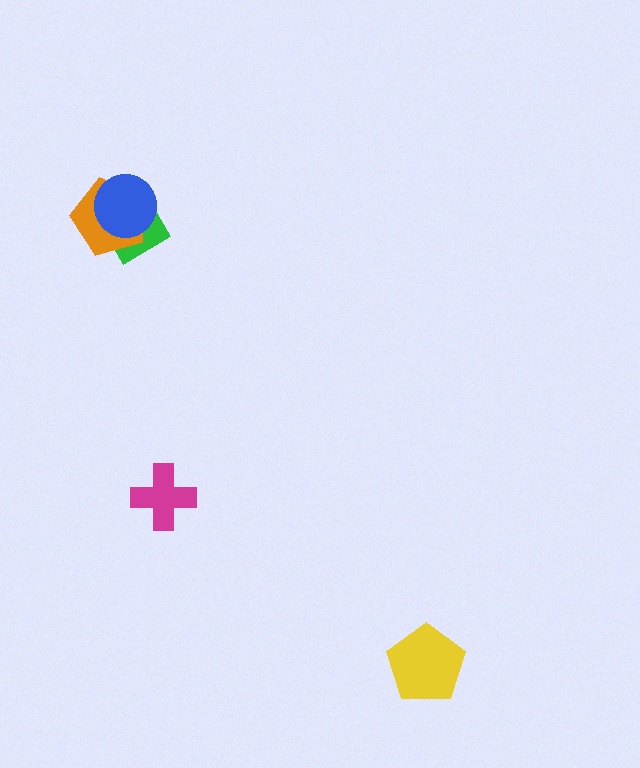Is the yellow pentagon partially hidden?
No, no other shape covers it.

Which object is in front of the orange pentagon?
The blue circle is in front of the orange pentagon.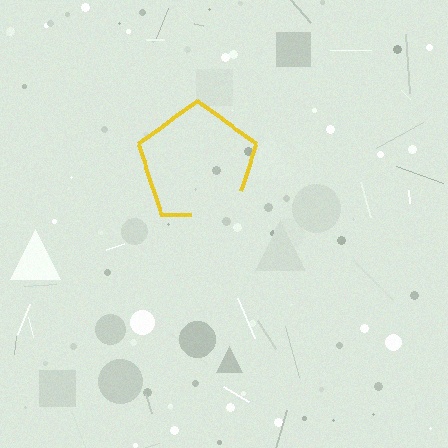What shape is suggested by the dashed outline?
The dashed outline suggests a pentagon.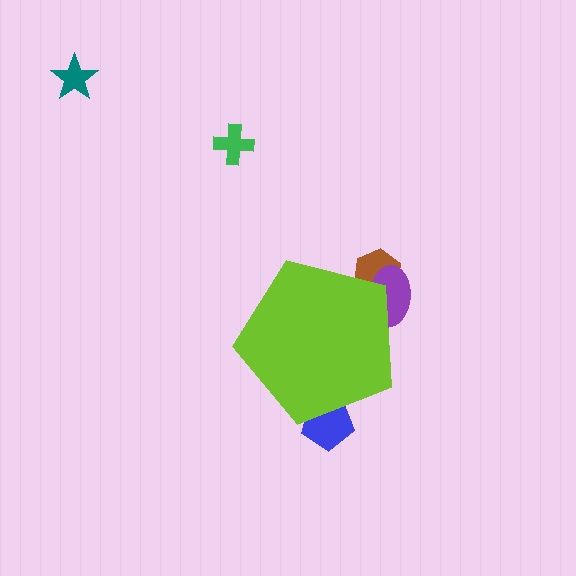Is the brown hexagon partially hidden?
Yes, the brown hexagon is partially hidden behind the lime pentagon.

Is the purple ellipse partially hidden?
Yes, the purple ellipse is partially hidden behind the lime pentagon.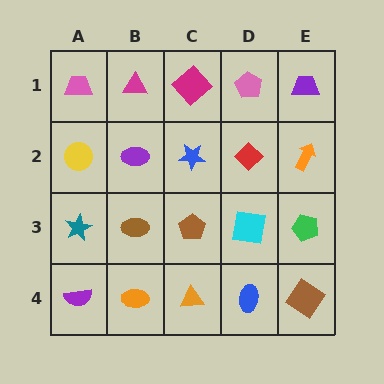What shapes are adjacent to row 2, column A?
A pink trapezoid (row 1, column A), a teal star (row 3, column A), a purple ellipse (row 2, column B).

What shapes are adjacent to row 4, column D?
A cyan square (row 3, column D), an orange triangle (row 4, column C), a brown diamond (row 4, column E).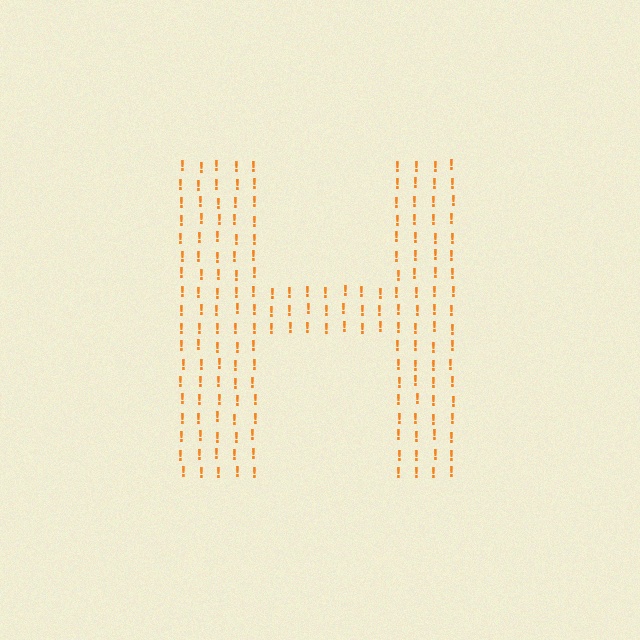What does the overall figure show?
The overall figure shows the letter H.